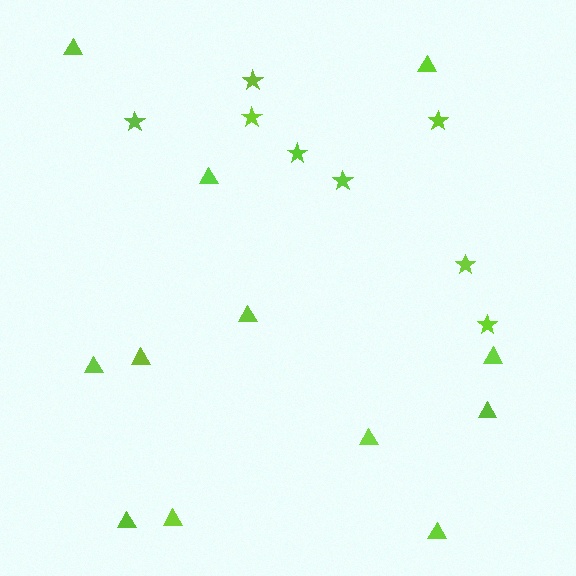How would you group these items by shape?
There are 2 groups: one group of stars (8) and one group of triangles (12).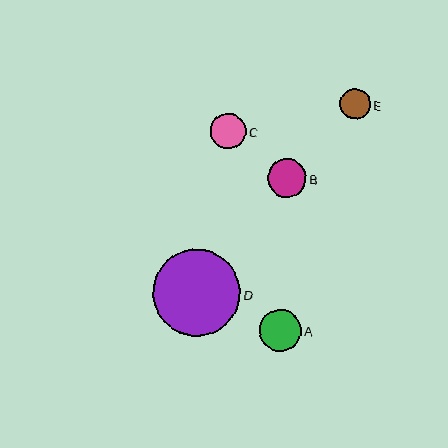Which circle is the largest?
Circle D is the largest with a size of approximately 87 pixels.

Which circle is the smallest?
Circle E is the smallest with a size of approximately 30 pixels.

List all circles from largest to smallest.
From largest to smallest: D, A, B, C, E.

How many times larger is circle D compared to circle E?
Circle D is approximately 2.9 times the size of circle E.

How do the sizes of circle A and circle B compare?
Circle A and circle B are approximately the same size.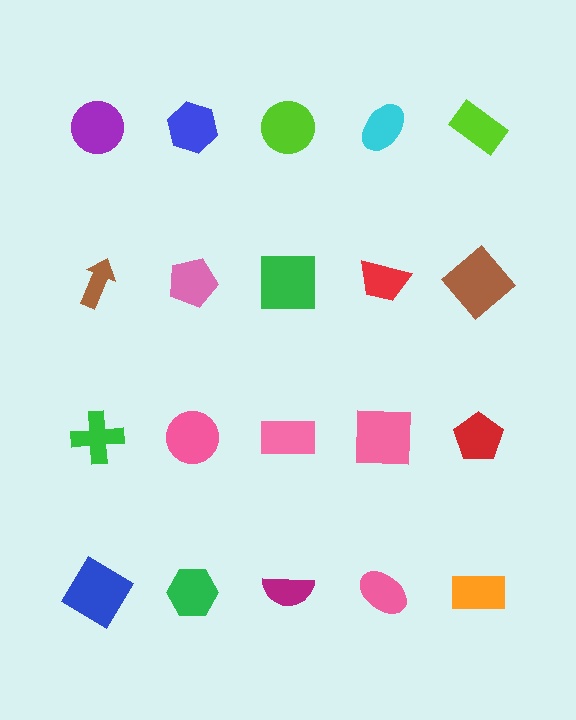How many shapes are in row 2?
5 shapes.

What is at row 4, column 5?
An orange rectangle.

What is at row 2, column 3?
A green square.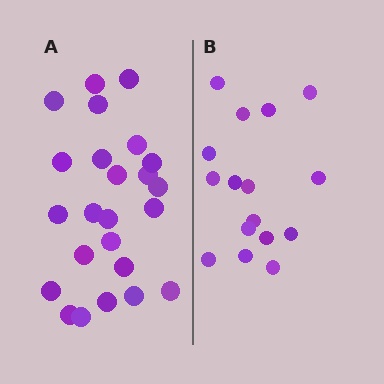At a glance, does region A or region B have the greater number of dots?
Region A (the left region) has more dots.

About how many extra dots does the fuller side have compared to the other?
Region A has roughly 8 or so more dots than region B.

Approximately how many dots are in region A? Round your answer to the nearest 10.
About 20 dots. (The exact count is 24, which rounds to 20.)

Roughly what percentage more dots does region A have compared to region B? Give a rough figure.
About 50% more.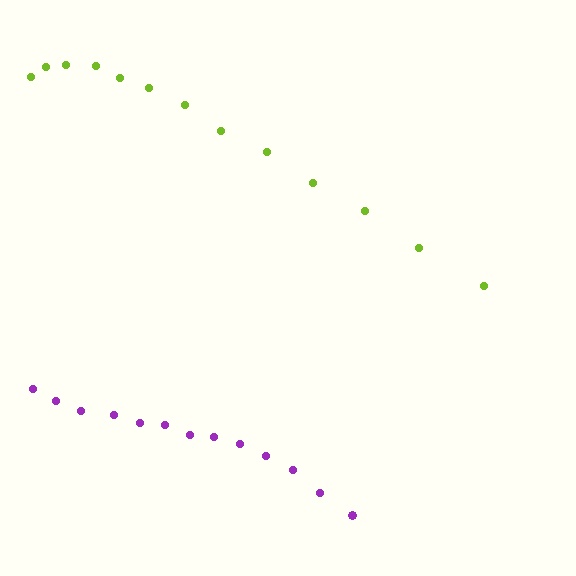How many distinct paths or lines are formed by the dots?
There are 2 distinct paths.